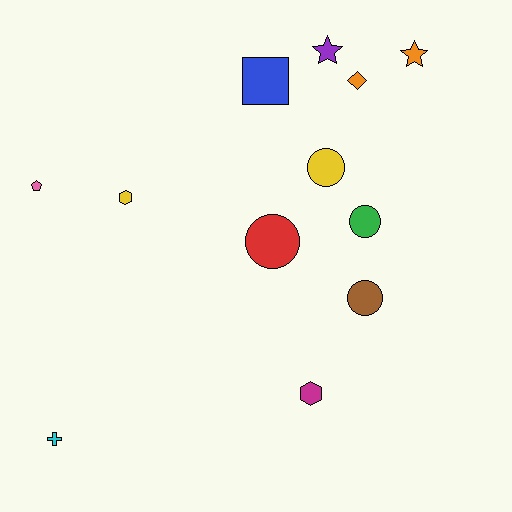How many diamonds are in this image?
There is 1 diamond.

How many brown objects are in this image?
There is 1 brown object.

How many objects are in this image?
There are 12 objects.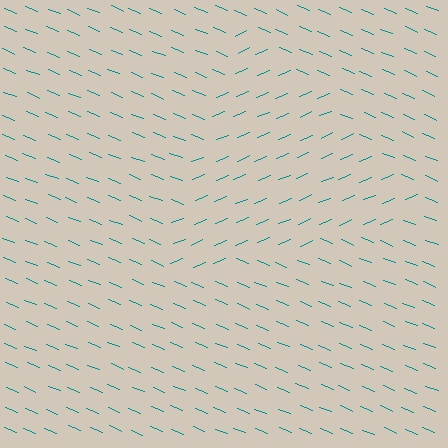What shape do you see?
I see a triangle.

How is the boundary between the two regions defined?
The boundary is defined purely by a change in line orientation (approximately 45 degrees difference). All lines are the same color and thickness.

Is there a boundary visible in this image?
Yes, there is a texture boundary formed by a change in line orientation.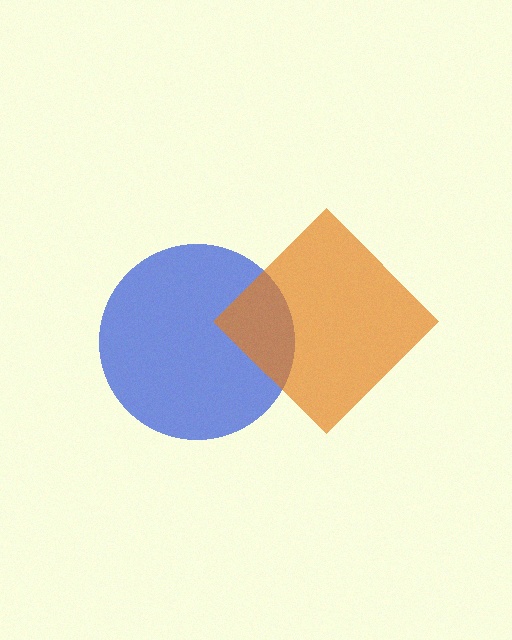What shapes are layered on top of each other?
The layered shapes are: a blue circle, an orange diamond.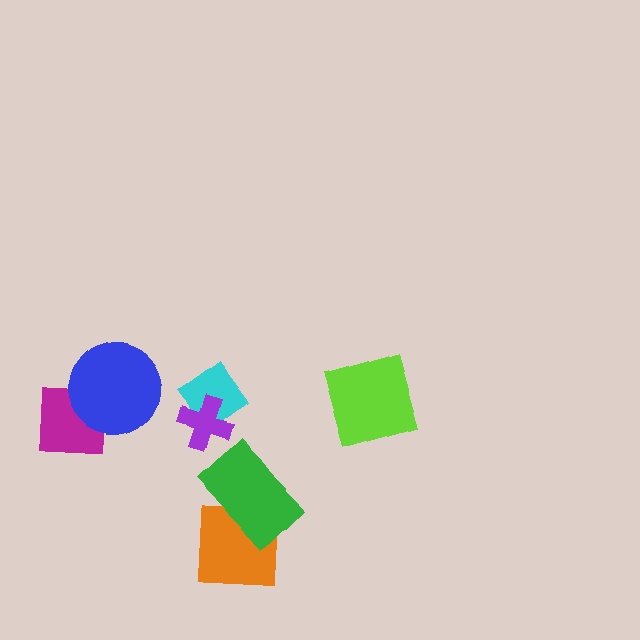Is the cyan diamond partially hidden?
Yes, it is partially covered by another shape.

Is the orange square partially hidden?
Yes, it is partially covered by another shape.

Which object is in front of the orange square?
The green rectangle is in front of the orange square.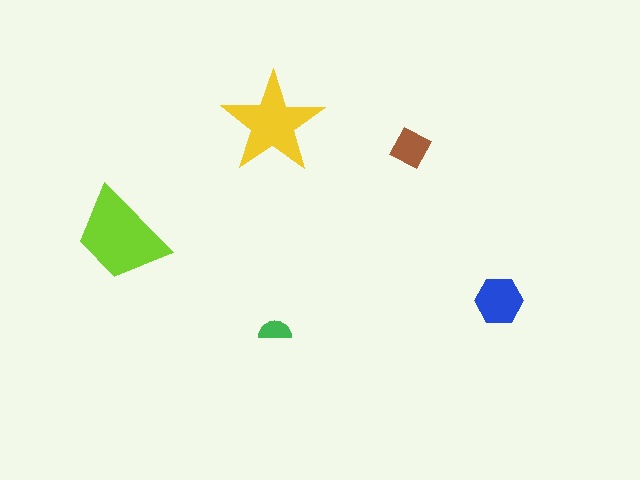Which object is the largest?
The lime trapezoid.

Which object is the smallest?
The green semicircle.